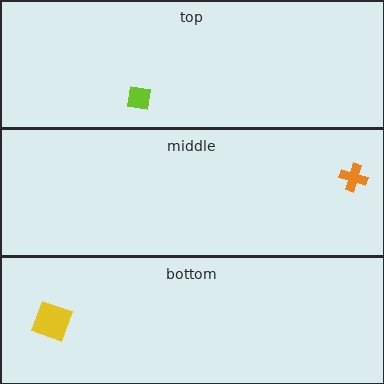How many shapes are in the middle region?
1.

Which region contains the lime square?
The top region.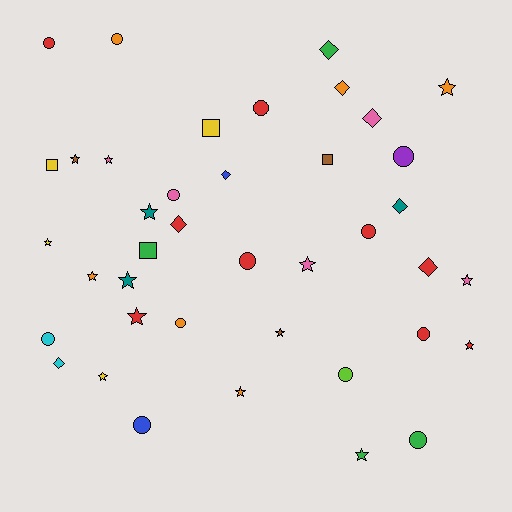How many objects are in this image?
There are 40 objects.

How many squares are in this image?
There are 4 squares.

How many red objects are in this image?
There are 9 red objects.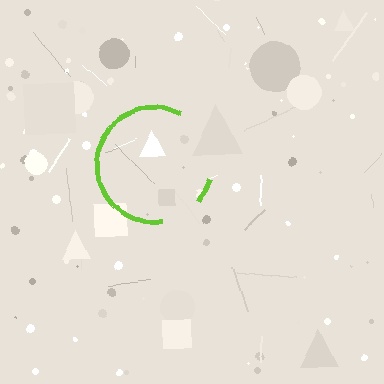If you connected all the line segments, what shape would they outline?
They would outline a circle.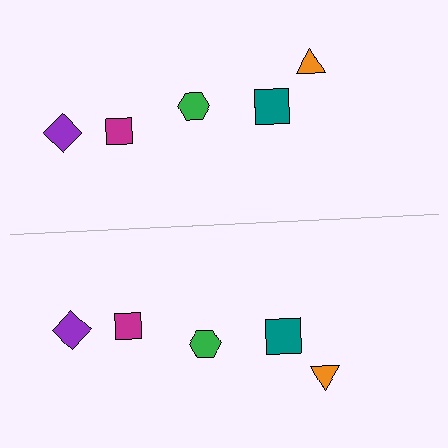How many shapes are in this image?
There are 10 shapes in this image.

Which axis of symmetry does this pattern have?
The pattern has a horizontal axis of symmetry running through the center of the image.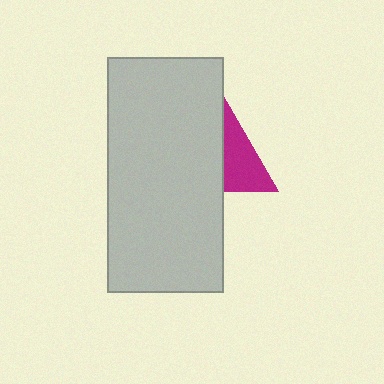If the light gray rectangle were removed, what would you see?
You would see the complete magenta triangle.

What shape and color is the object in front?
The object in front is a light gray rectangle.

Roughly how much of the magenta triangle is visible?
A small part of it is visible (roughly 42%).